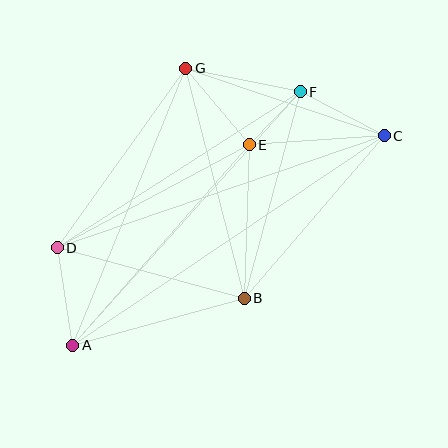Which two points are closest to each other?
Points E and F are closest to each other.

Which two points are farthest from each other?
Points A and C are farthest from each other.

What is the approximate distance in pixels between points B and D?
The distance between B and D is approximately 193 pixels.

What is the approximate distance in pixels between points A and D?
The distance between A and D is approximately 98 pixels.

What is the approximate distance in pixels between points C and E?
The distance between C and E is approximately 136 pixels.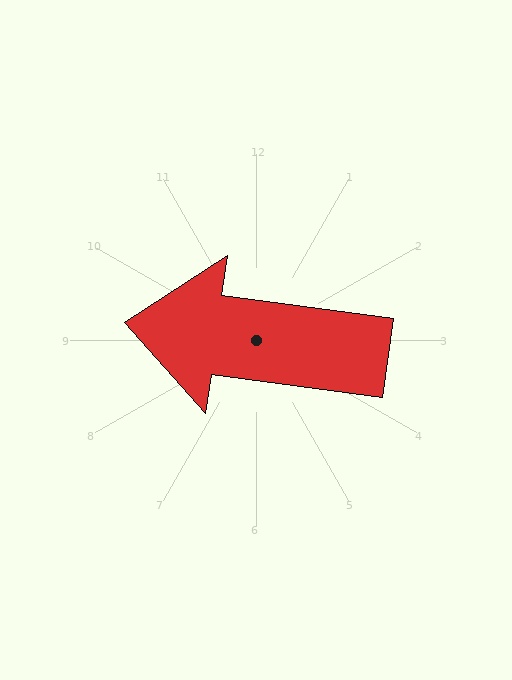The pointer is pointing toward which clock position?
Roughly 9 o'clock.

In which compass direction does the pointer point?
West.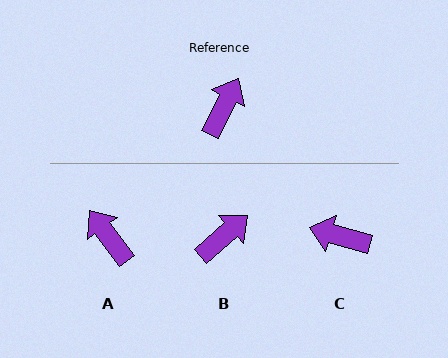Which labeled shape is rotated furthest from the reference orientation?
C, about 101 degrees away.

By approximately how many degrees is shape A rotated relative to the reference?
Approximately 64 degrees counter-clockwise.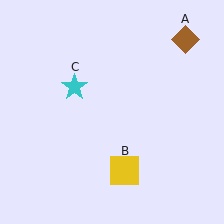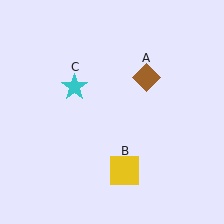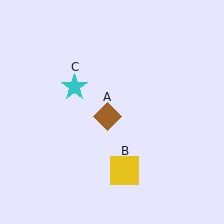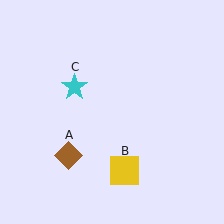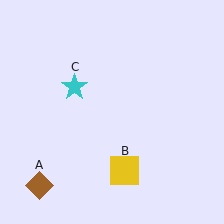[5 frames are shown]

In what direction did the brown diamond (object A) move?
The brown diamond (object A) moved down and to the left.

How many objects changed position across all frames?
1 object changed position: brown diamond (object A).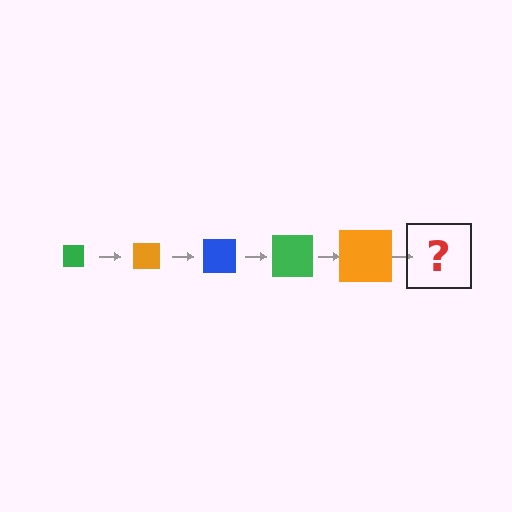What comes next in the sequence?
The next element should be a blue square, larger than the previous one.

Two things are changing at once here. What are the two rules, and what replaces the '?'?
The two rules are that the square grows larger each step and the color cycles through green, orange, and blue. The '?' should be a blue square, larger than the previous one.